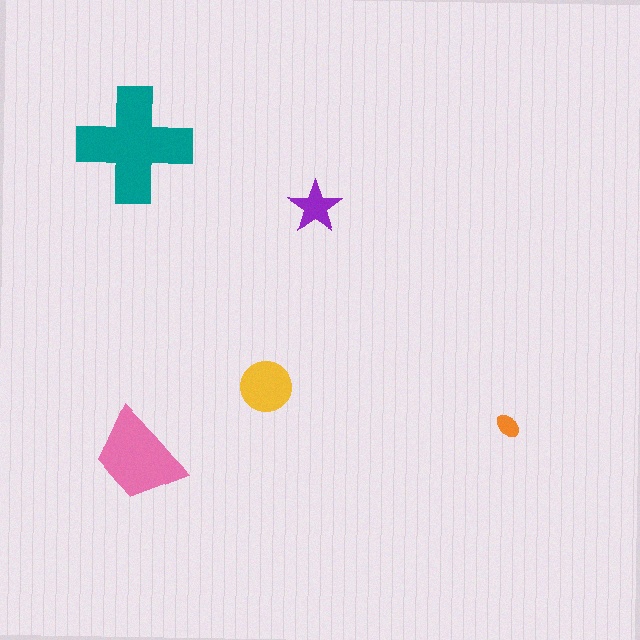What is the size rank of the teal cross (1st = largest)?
1st.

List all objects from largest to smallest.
The teal cross, the pink trapezoid, the yellow circle, the purple star, the orange ellipse.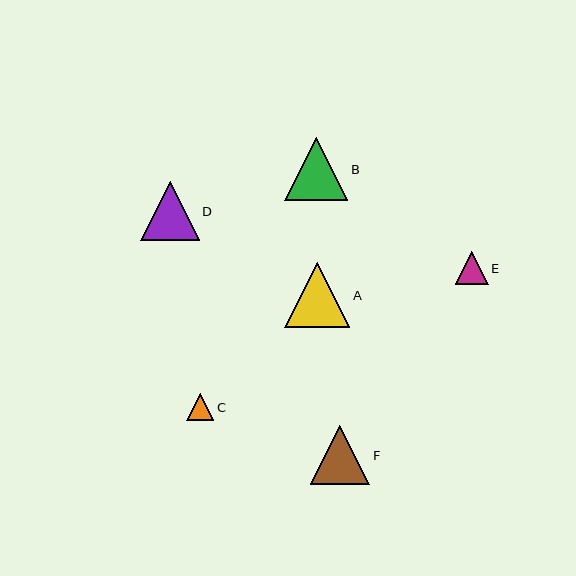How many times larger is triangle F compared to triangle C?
Triangle F is approximately 2.2 times the size of triangle C.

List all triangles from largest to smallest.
From largest to smallest: A, B, F, D, E, C.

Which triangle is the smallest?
Triangle C is the smallest with a size of approximately 27 pixels.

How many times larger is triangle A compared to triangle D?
Triangle A is approximately 1.1 times the size of triangle D.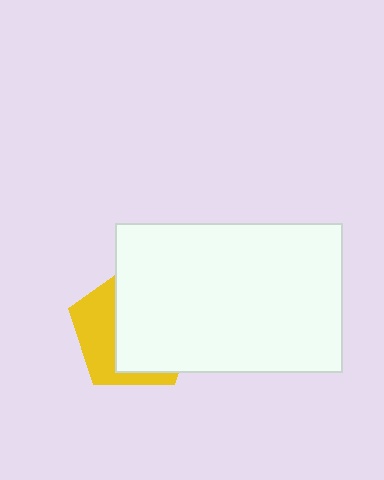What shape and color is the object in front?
The object in front is a white rectangle.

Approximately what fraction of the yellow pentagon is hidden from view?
Roughly 63% of the yellow pentagon is hidden behind the white rectangle.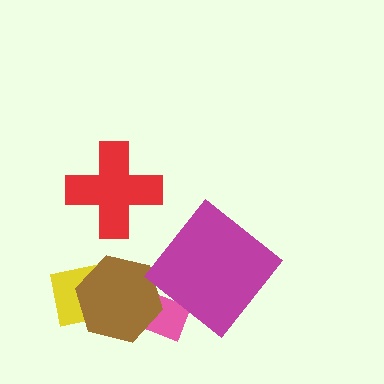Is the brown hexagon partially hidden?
No, no other shape covers it.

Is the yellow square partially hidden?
Yes, it is partially covered by another shape.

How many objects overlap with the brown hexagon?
2 objects overlap with the brown hexagon.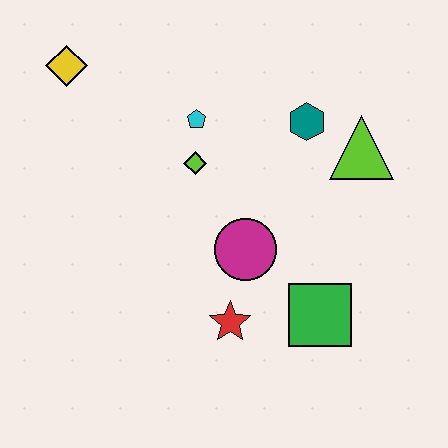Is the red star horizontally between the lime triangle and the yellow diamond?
Yes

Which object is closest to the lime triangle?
The teal hexagon is closest to the lime triangle.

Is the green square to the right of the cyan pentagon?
Yes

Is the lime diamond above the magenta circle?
Yes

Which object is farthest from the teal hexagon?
The yellow diamond is farthest from the teal hexagon.